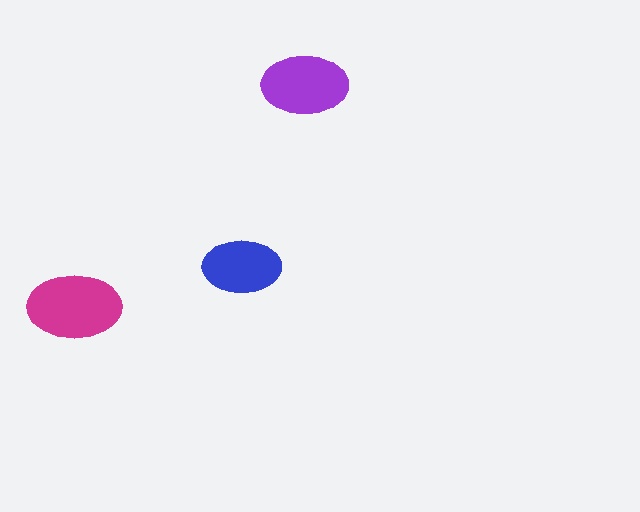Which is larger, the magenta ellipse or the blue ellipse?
The magenta one.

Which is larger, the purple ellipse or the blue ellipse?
The purple one.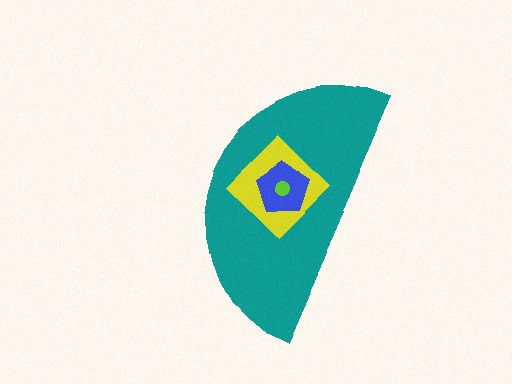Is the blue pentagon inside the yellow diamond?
Yes.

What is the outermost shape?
The teal semicircle.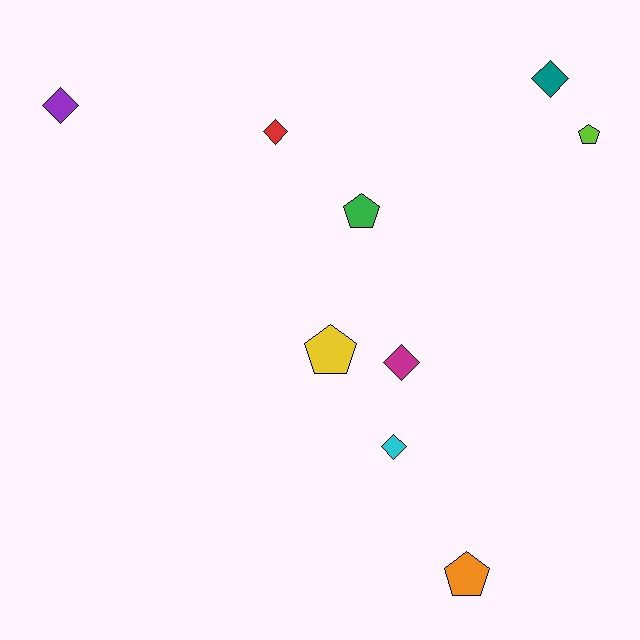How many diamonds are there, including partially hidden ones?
There are 5 diamonds.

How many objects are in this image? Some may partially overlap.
There are 9 objects.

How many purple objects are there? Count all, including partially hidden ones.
There is 1 purple object.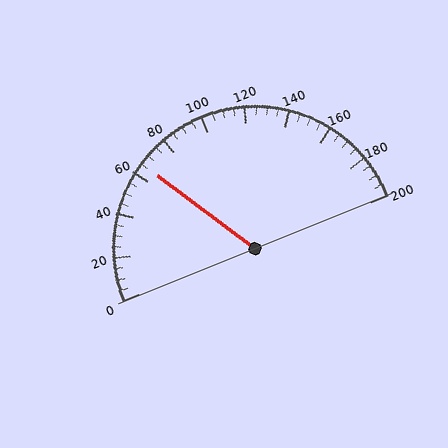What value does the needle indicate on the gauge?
The needle indicates approximately 65.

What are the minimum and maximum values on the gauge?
The gauge ranges from 0 to 200.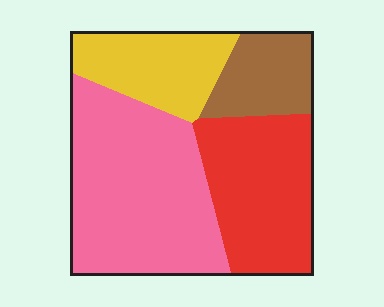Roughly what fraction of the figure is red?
Red covers around 25% of the figure.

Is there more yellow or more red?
Red.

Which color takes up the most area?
Pink, at roughly 40%.